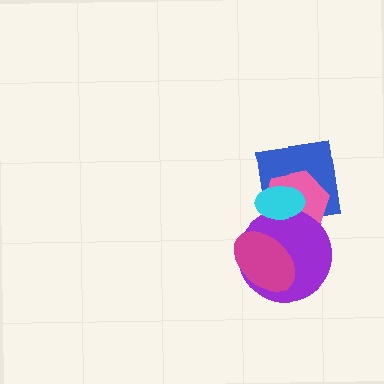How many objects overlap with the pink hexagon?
3 objects overlap with the pink hexagon.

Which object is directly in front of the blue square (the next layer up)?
The pink hexagon is directly in front of the blue square.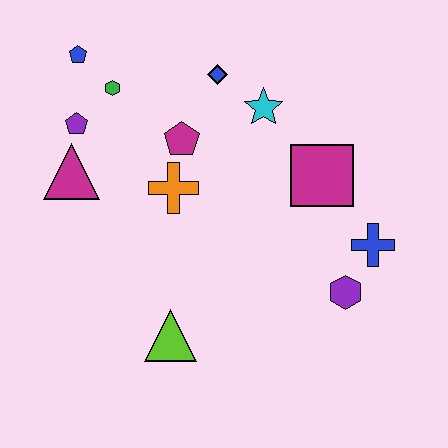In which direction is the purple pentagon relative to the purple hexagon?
The purple pentagon is to the left of the purple hexagon.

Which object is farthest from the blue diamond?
The lime triangle is farthest from the blue diamond.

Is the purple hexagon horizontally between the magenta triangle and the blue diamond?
No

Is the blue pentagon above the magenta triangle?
Yes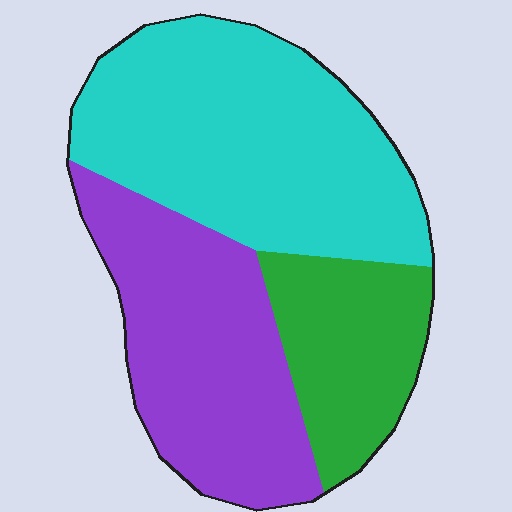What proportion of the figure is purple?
Purple covers around 35% of the figure.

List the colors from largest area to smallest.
From largest to smallest: cyan, purple, green.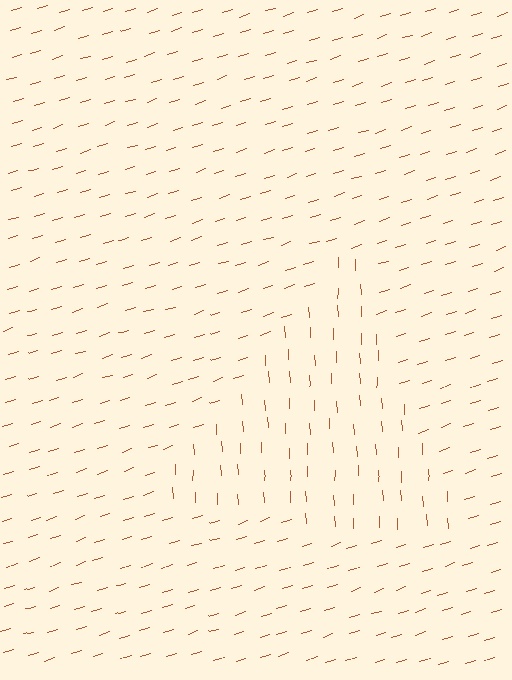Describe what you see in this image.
The image is filled with small brown line segments. A triangle region in the image has lines oriented differently from the surrounding lines, creating a visible texture boundary.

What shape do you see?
I see a triangle.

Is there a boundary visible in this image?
Yes, there is a texture boundary formed by a change in line orientation.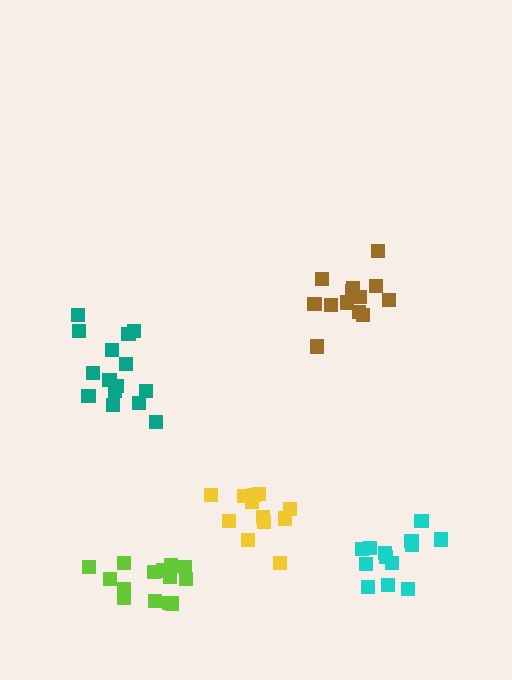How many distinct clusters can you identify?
There are 5 distinct clusters.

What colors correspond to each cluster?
The clusters are colored: teal, cyan, yellow, brown, lime.